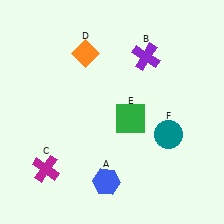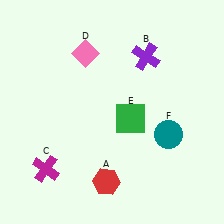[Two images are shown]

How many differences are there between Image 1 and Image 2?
There are 2 differences between the two images.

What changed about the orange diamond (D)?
In Image 1, D is orange. In Image 2, it changed to pink.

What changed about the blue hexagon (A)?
In Image 1, A is blue. In Image 2, it changed to red.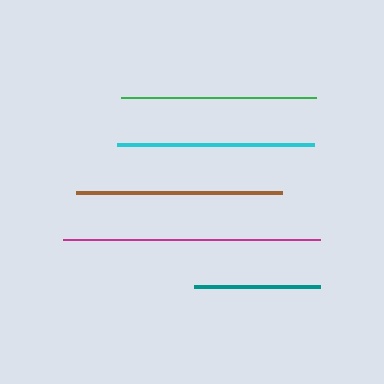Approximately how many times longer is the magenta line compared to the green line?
The magenta line is approximately 1.3 times the length of the green line.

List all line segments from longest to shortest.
From longest to shortest: magenta, brown, cyan, green, teal.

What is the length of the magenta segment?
The magenta segment is approximately 257 pixels long.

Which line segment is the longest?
The magenta line is the longest at approximately 257 pixels.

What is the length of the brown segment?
The brown segment is approximately 206 pixels long.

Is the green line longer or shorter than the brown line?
The brown line is longer than the green line.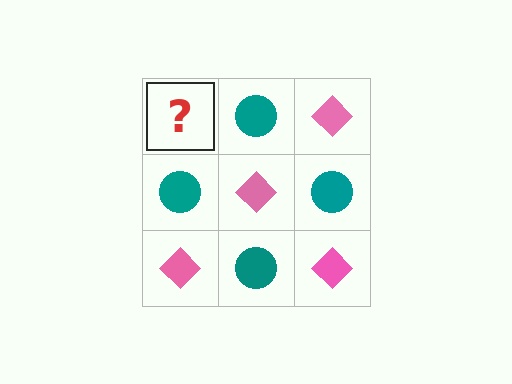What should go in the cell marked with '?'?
The missing cell should contain a pink diamond.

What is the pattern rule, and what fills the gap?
The rule is that it alternates pink diamond and teal circle in a checkerboard pattern. The gap should be filled with a pink diamond.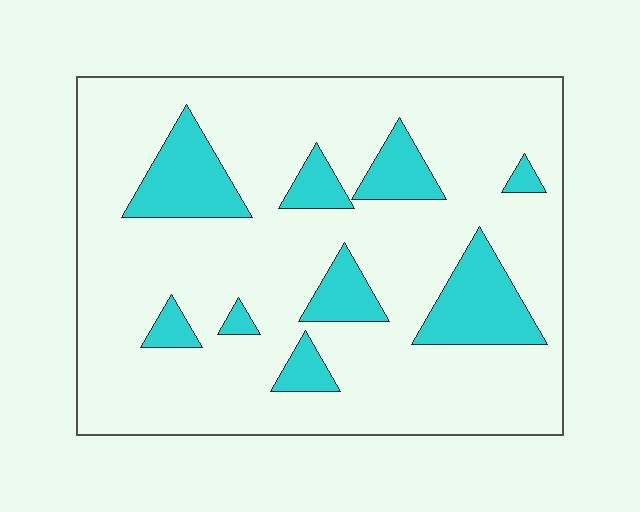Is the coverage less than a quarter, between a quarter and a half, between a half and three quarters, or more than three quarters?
Less than a quarter.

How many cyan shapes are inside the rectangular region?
9.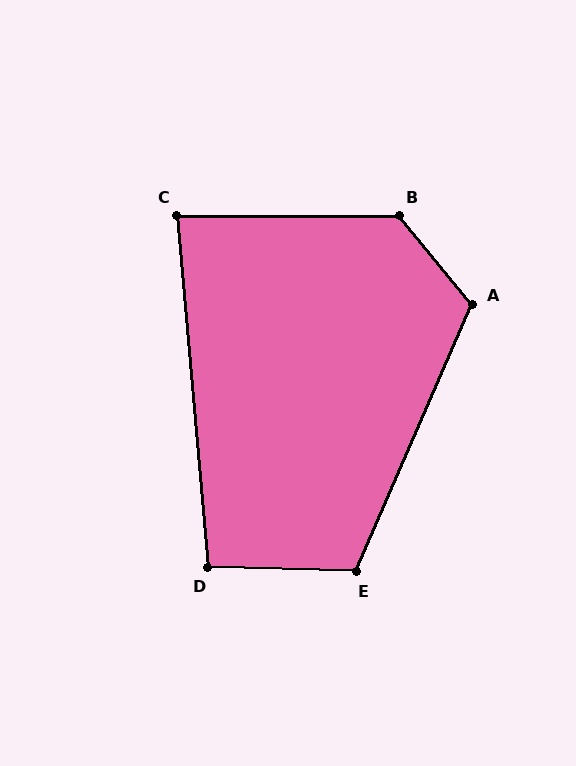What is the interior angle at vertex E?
Approximately 112 degrees (obtuse).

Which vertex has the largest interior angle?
B, at approximately 130 degrees.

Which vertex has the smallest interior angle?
C, at approximately 85 degrees.